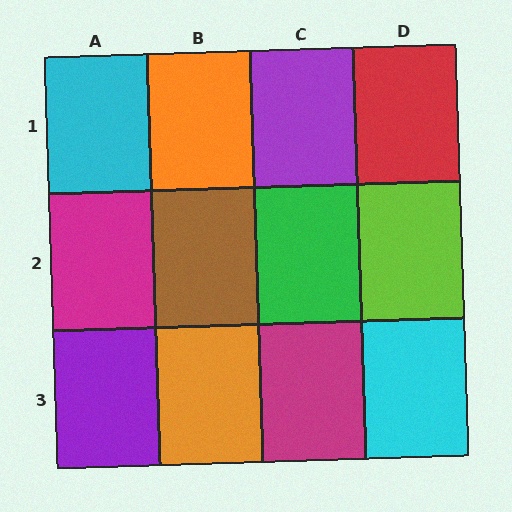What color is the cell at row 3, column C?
Magenta.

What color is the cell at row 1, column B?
Orange.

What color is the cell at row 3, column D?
Cyan.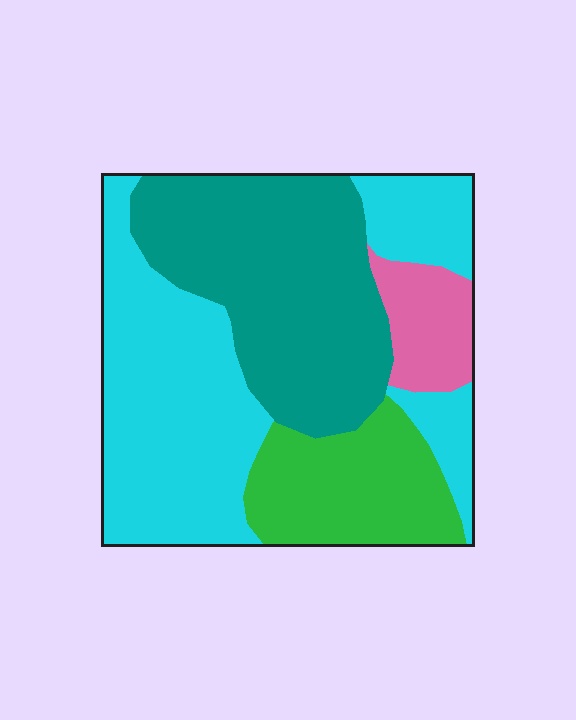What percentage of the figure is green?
Green covers 17% of the figure.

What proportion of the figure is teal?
Teal covers roughly 35% of the figure.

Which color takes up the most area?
Cyan, at roughly 40%.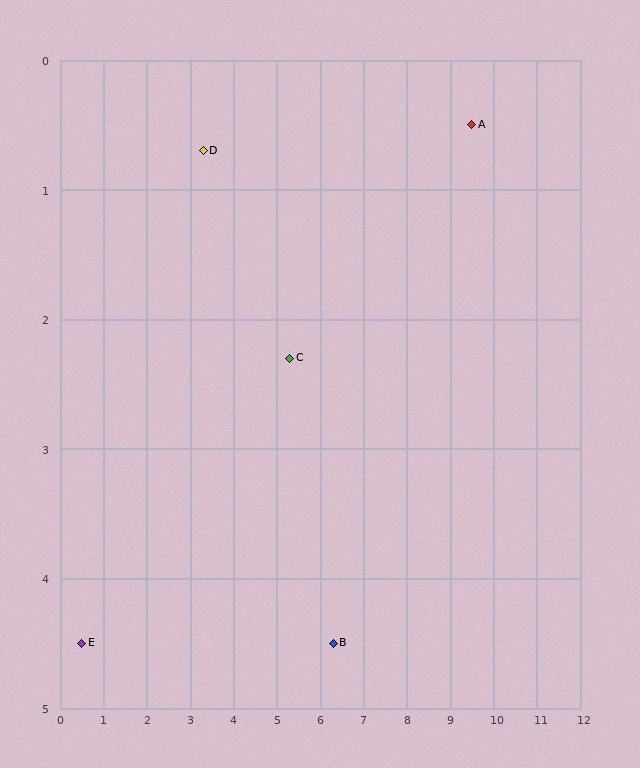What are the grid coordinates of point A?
Point A is at approximately (9.5, 0.5).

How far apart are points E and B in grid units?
Points E and B are about 5.8 grid units apart.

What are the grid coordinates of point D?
Point D is at approximately (3.3, 0.7).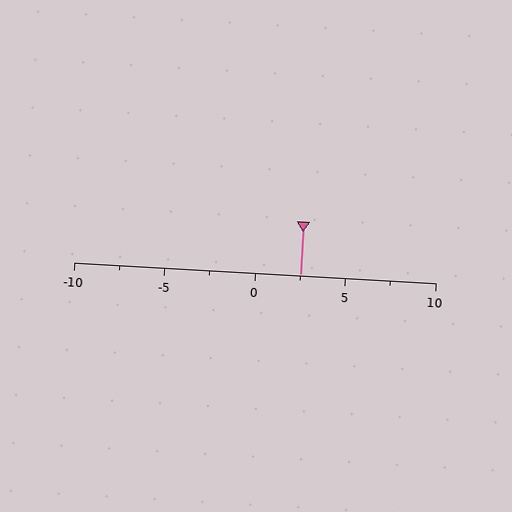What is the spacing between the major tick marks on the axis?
The major ticks are spaced 5 apart.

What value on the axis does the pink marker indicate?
The marker indicates approximately 2.5.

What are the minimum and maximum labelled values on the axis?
The axis runs from -10 to 10.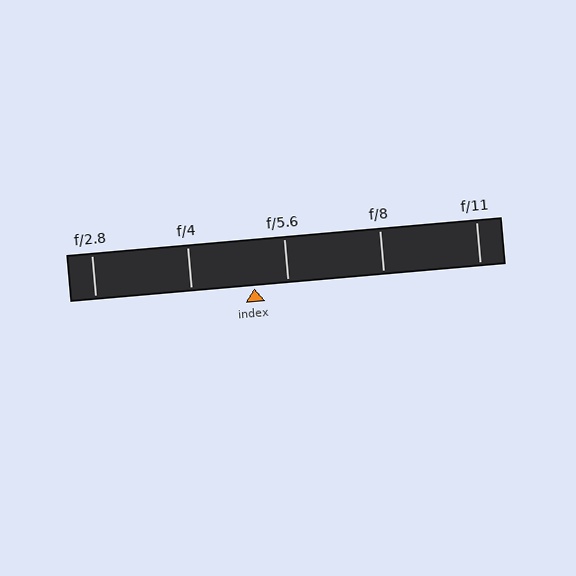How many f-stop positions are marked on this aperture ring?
There are 5 f-stop positions marked.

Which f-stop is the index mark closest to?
The index mark is closest to f/5.6.